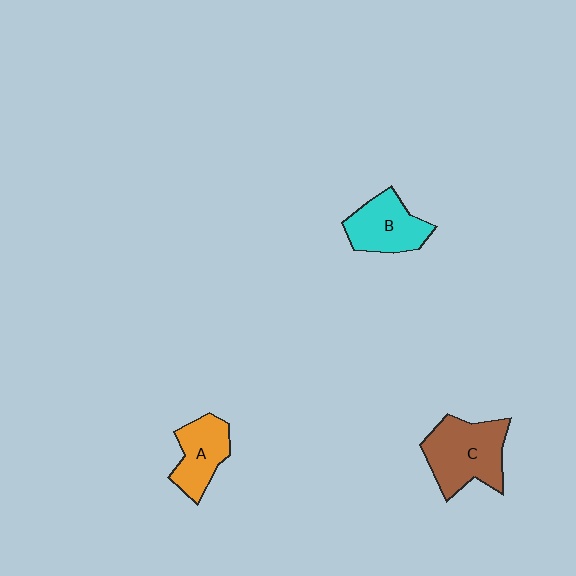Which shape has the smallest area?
Shape A (orange).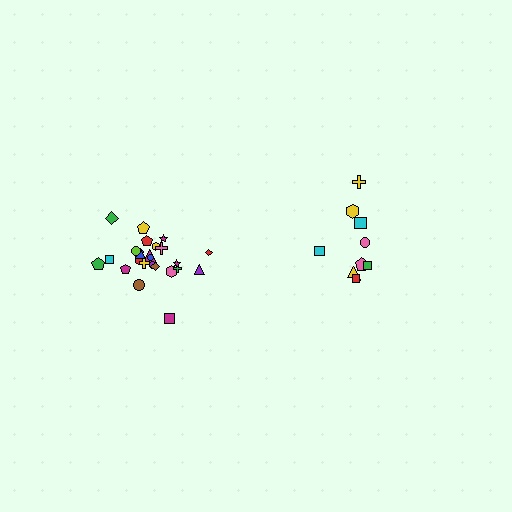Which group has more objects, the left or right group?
The left group.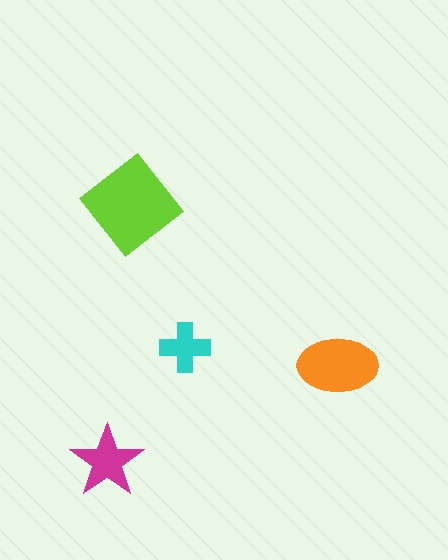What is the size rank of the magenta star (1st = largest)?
3rd.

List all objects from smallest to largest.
The cyan cross, the magenta star, the orange ellipse, the lime diamond.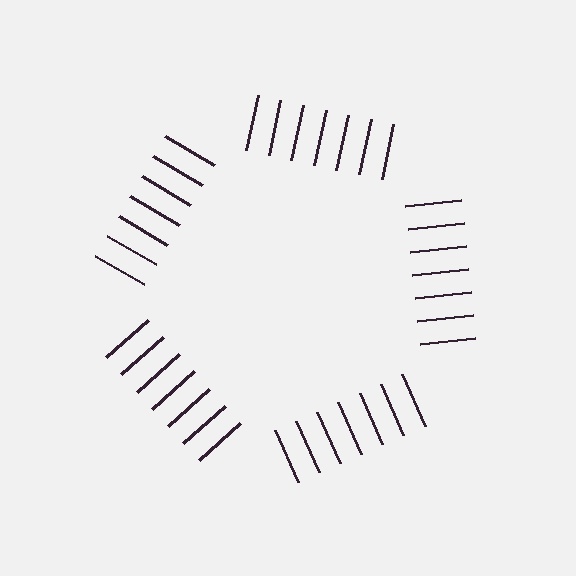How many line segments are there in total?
35 — 7 along each of the 5 edges.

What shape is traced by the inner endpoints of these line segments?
An illusory pentagon — the line segments terminate on its edges but no continuous stroke is drawn.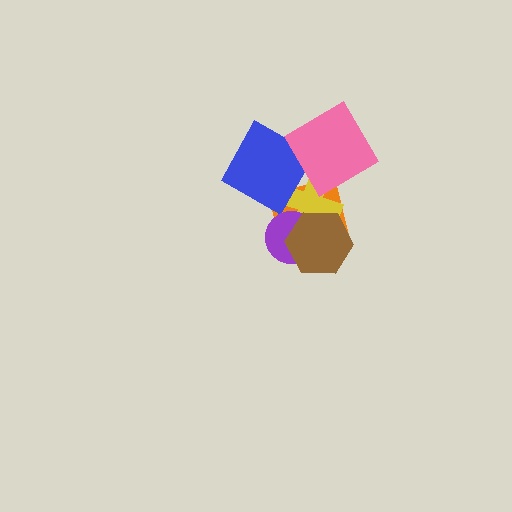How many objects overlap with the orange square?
5 objects overlap with the orange square.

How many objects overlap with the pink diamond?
3 objects overlap with the pink diamond.